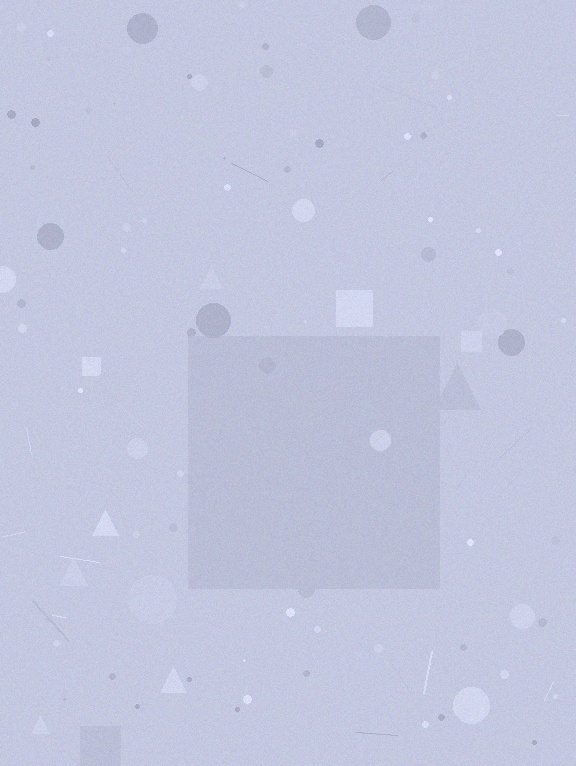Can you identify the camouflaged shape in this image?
The camouflaged shape is a square.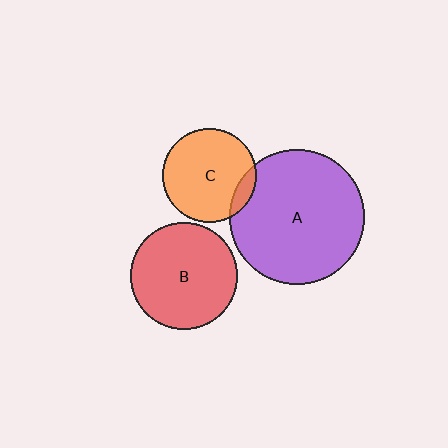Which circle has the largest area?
Circle A (purple).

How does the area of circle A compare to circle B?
Approximately 1.6 times.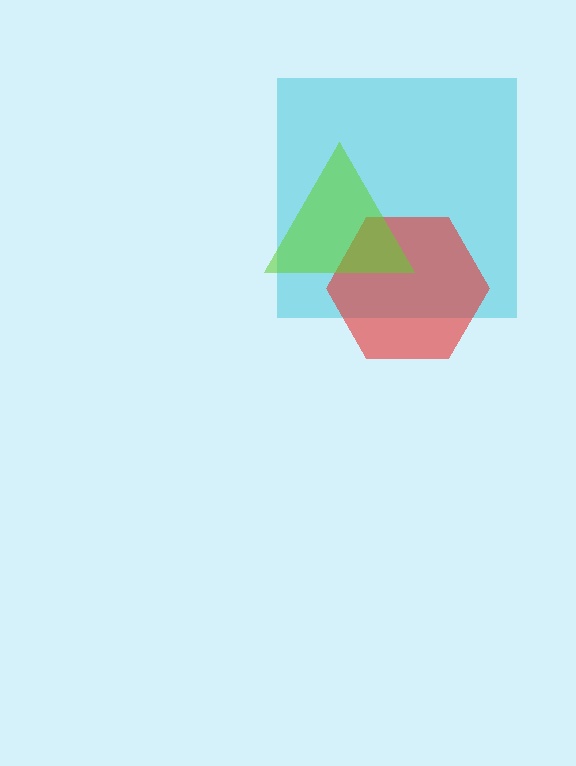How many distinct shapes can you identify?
There are 3 distinct shapes: a cyan square, a red hexagon, a lime triangle.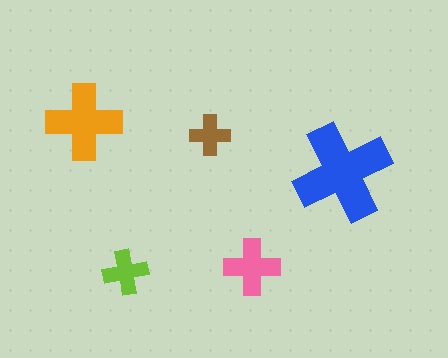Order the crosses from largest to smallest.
the blue one, the orange one, the pink one, the lime one, the brown one.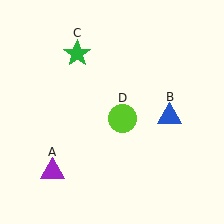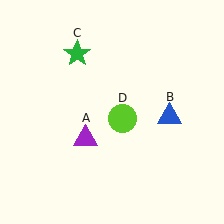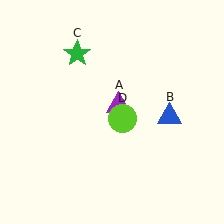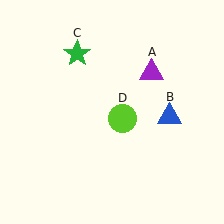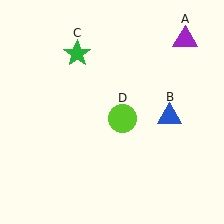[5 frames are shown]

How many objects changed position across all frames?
1 object changed position: purple triangle (object A).